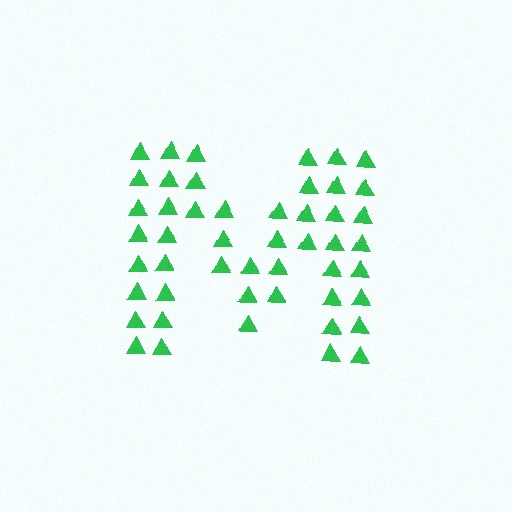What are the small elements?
The small elements are triangles.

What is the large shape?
The large shape is the letter M.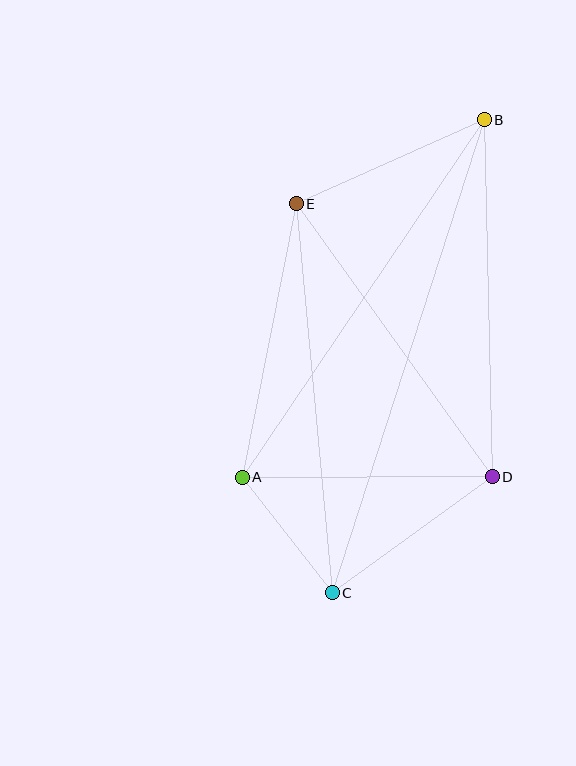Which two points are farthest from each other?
Points B and C are farthest from each other.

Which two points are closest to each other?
Points A and C are closest to each other.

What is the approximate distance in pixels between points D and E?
The distance between D and E is approximately 336 pixels.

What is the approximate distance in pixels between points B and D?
The distance between B and D is approximately 357 pixels.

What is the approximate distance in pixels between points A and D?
The distance between A and D is approximately 250 pixels.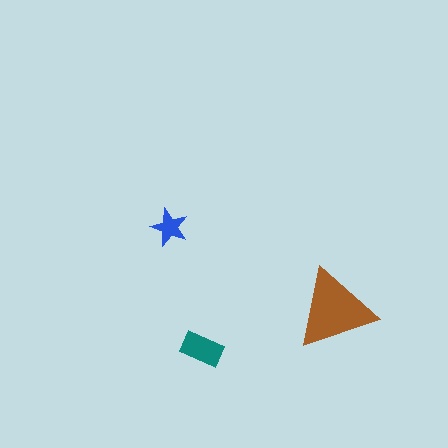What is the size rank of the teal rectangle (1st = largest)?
2nd.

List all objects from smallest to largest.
The blue star, the teal rectangle, the brown triangle.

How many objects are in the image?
There are 3 objects in the image.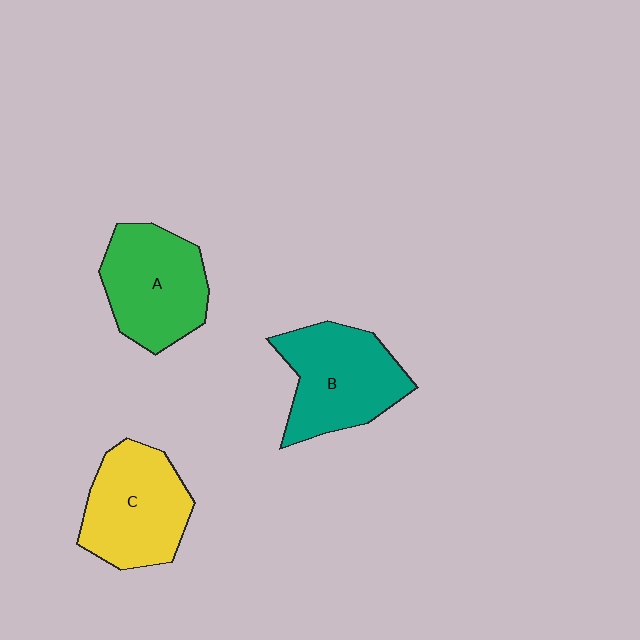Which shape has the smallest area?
Shape A (green).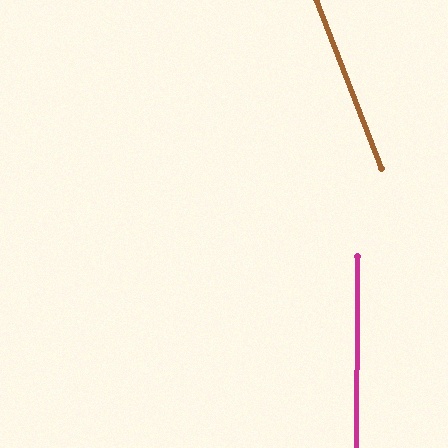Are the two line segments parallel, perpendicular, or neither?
Neither parallel nor perpendicular — they differ by about 21°.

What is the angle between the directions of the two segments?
Approximately 21 degrees.